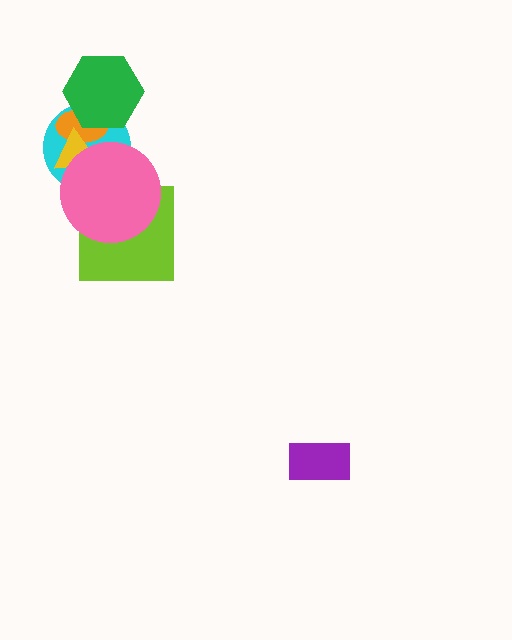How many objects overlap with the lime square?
1 object overlaps with the lime square.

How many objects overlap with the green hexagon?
2 objects overlap with the green hexagon.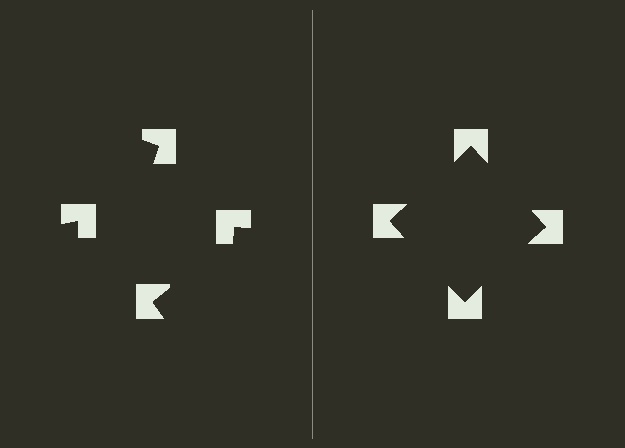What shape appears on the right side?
An illusory square.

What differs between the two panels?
The notched squares are positioned identically on both sides; only the wedge orientations differ. On the right they align to a square; on the left they are misaligned.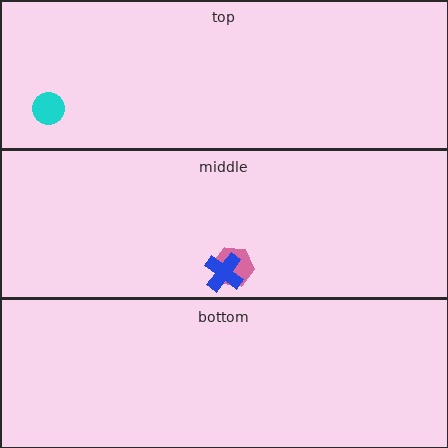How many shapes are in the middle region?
2.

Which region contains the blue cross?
The middle region.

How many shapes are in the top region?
1.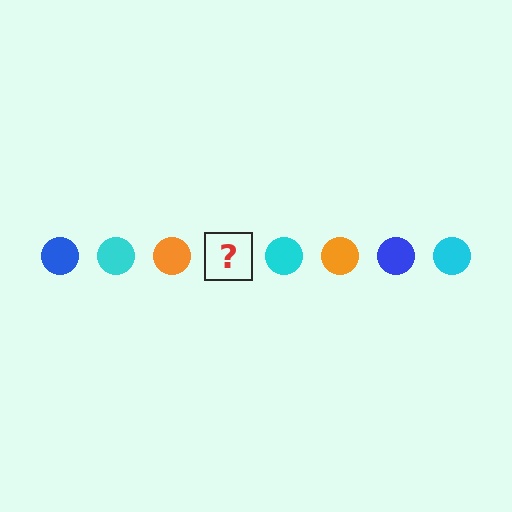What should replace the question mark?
The question mark should be replaced with a blue circle.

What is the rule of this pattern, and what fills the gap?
The rule is that the pattern cycles through blue, cyan, orange circles. The gap should be filled with a blue circle.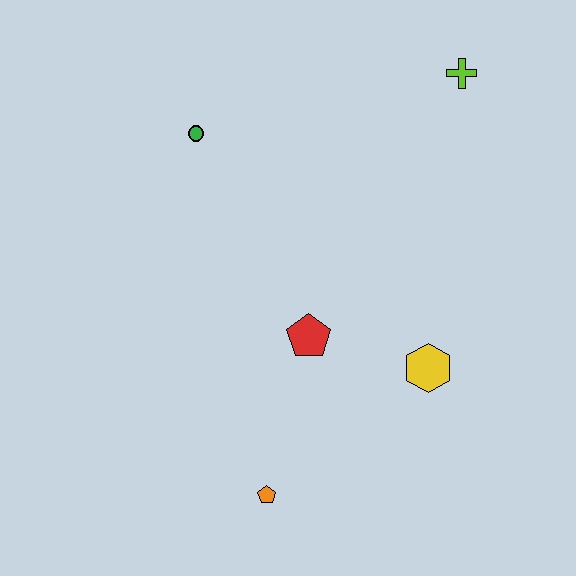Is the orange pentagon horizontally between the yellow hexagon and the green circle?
Yes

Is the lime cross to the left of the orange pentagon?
No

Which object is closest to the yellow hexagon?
The red pentagon is closest to the yellow hexagon.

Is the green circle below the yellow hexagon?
No